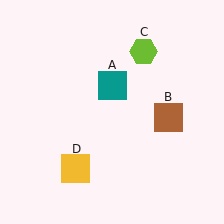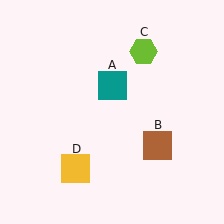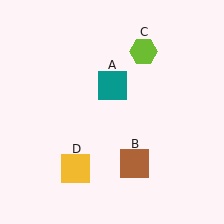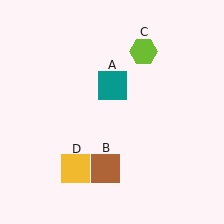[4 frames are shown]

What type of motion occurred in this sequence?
The brown square (object B) rotated clockwise around the center of the scene.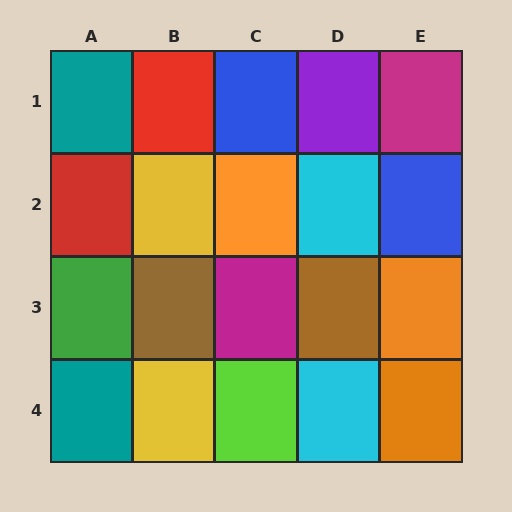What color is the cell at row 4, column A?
Teal.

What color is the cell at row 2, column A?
Red.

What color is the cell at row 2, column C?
Orange.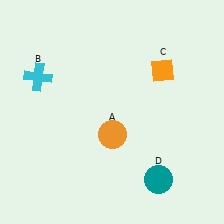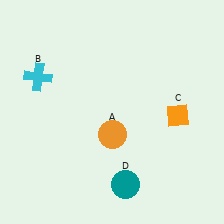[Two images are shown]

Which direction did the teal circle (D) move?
The teal circle (D) moved left.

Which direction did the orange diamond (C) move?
The orange diamond (C) moved down.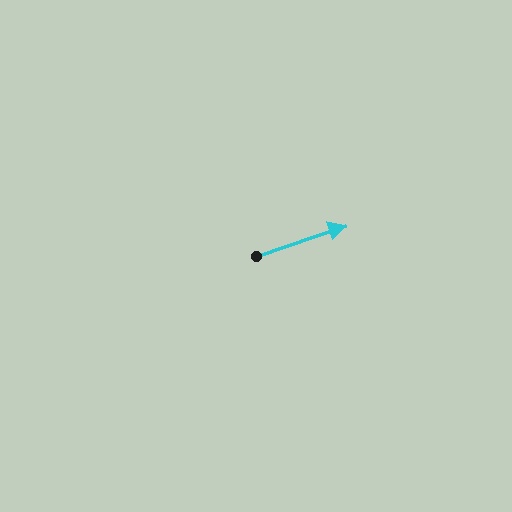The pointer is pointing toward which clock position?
Roughly 2 o'clock.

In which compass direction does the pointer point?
East.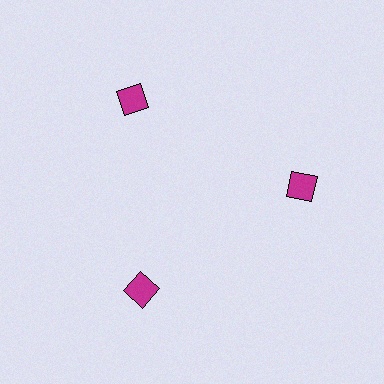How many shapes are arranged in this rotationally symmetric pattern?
There are 3 shapes, arranged in 3 groups of 1.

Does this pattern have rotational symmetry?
Yes, this pattern has 3-fold rotational symmetry. It looks the same after rotating 120 degrees around the center.